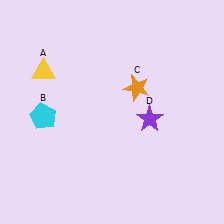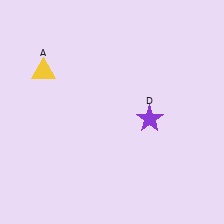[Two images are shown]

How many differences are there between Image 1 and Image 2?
There are 2 differences between the two images.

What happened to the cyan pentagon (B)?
The cyan pentagon (B) was removed in Image 2. It was in the bottom-left area of Image 1.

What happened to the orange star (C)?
The orange star (C) was removed in Image 2. It was in the top-right area of Image 1.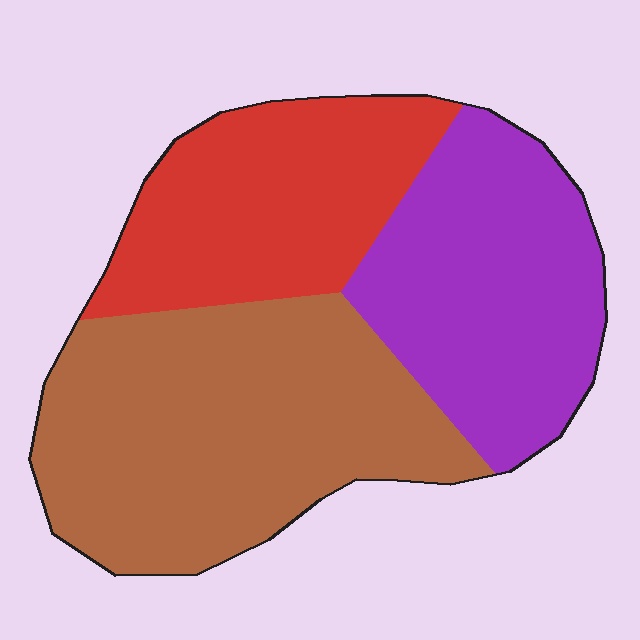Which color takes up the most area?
Brown, at roughly 45%.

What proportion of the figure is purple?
Purple covers 30% of the figure.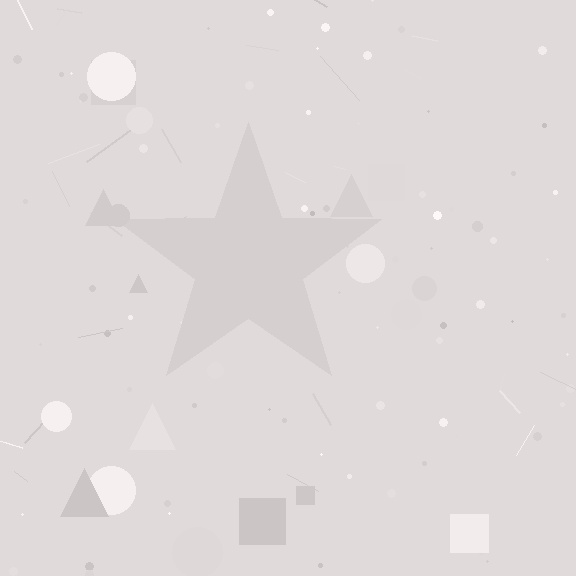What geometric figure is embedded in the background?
A star is embedded in the background.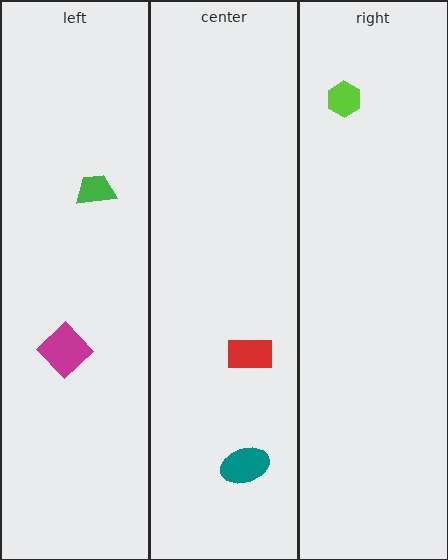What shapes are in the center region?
The teal ellipse, the red rectangle.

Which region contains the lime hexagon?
The right region.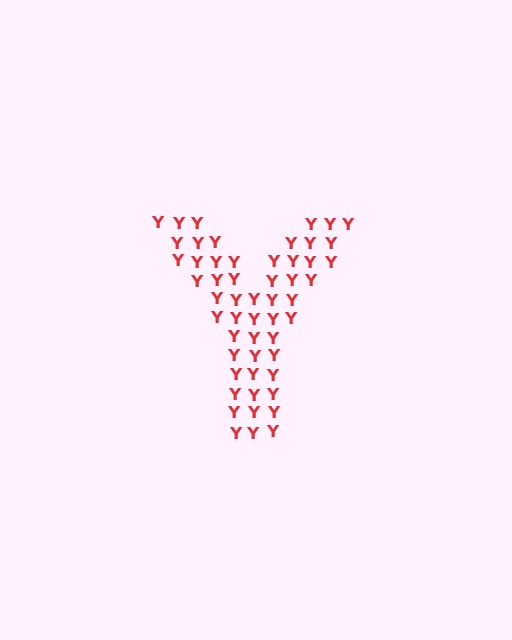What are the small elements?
The small elements are letter Y's.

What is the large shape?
The large shape is the letter Y.